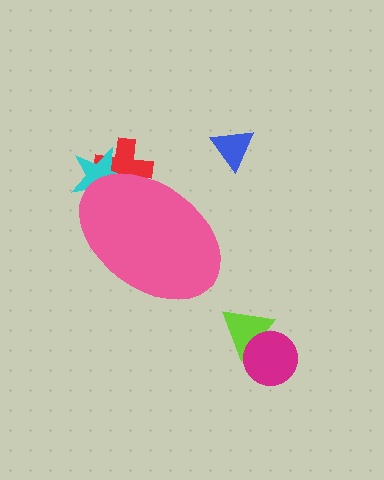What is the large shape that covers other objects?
A pink ellipse.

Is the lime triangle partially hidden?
No, the lime triangle is fully visible.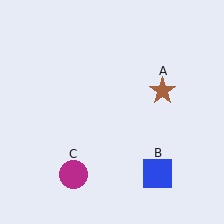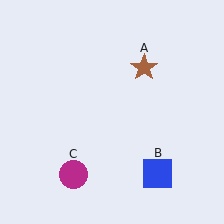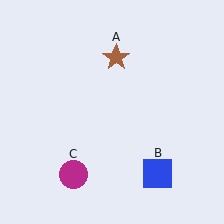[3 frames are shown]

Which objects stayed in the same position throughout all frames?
Blue square (object B) and magenta circle (object C) remained stationary.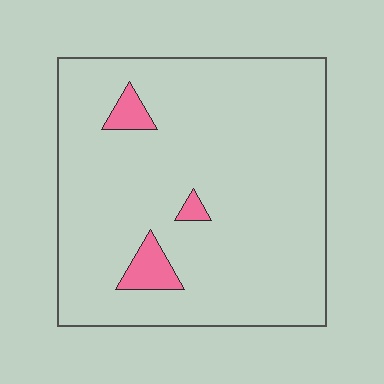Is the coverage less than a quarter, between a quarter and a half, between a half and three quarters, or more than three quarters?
Less than a quarter.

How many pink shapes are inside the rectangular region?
3.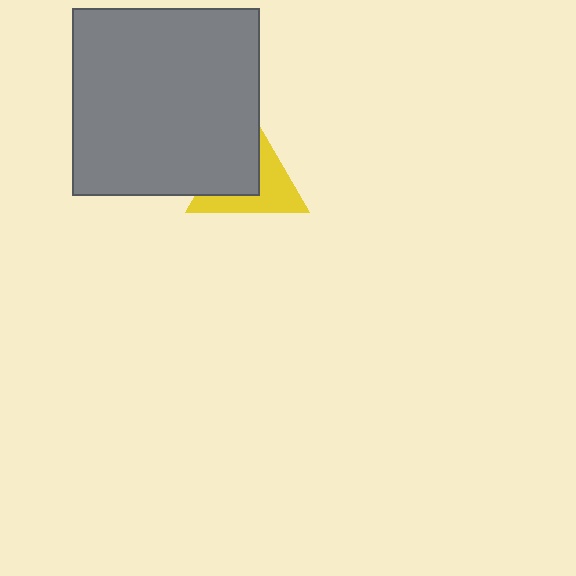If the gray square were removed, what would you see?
You would see the complete yellow triangle.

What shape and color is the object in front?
The object in front is a gray square.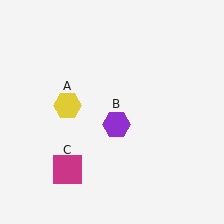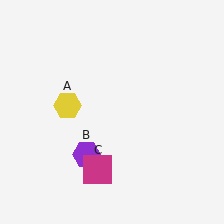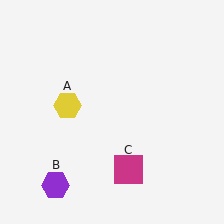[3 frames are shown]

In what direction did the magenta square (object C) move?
The magenta square (object C) moved right.